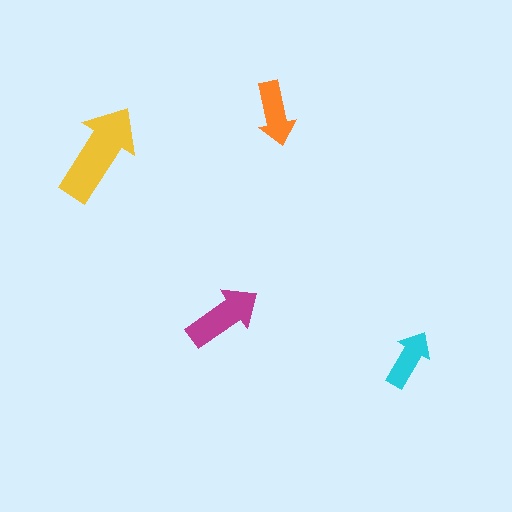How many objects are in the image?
There are 4 objects in the image.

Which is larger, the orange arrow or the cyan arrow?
The orange one.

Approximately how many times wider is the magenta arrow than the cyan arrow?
About 1.5 times wider.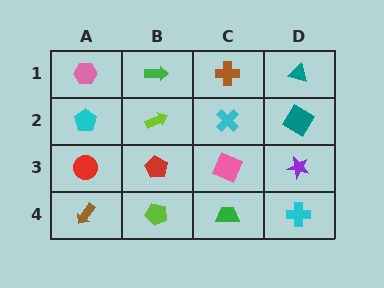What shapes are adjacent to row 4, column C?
A pink square (row 3, column C), a lime pentagon (row 4, column B), a cyan cross (row 4, column D).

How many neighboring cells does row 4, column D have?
2.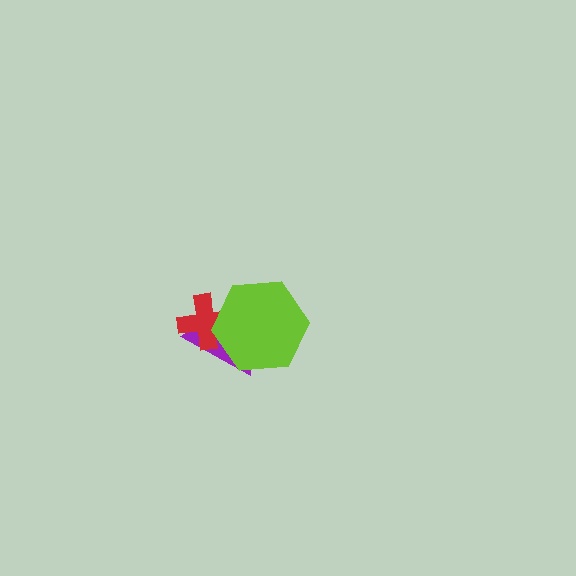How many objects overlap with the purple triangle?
2 objects overlap with the purple triangle.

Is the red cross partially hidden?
Yes, it is partially covered by another shape.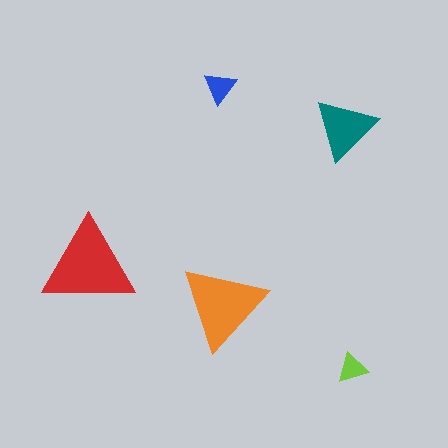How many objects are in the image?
There are 5 objects in the image.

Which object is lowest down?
The lime triangle is bottommost.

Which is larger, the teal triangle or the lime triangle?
The teal one.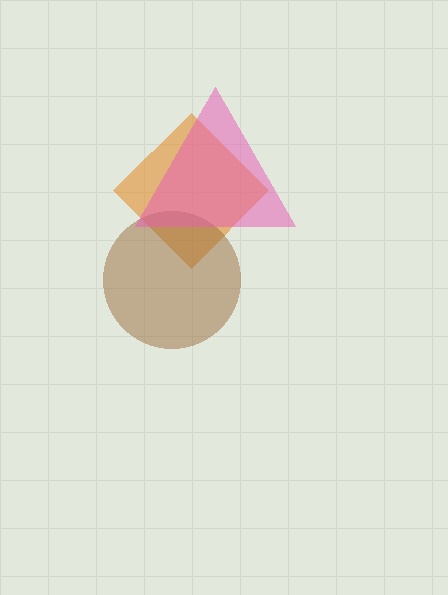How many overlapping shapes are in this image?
There are 3 overlapping shapes in the image.